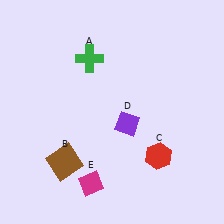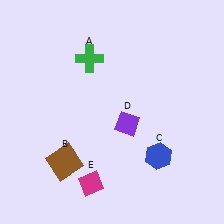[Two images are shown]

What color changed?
The hexagon (C) changed from red in Image 1 to blue in Image 2.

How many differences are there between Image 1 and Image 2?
There is 1 difference between the two images.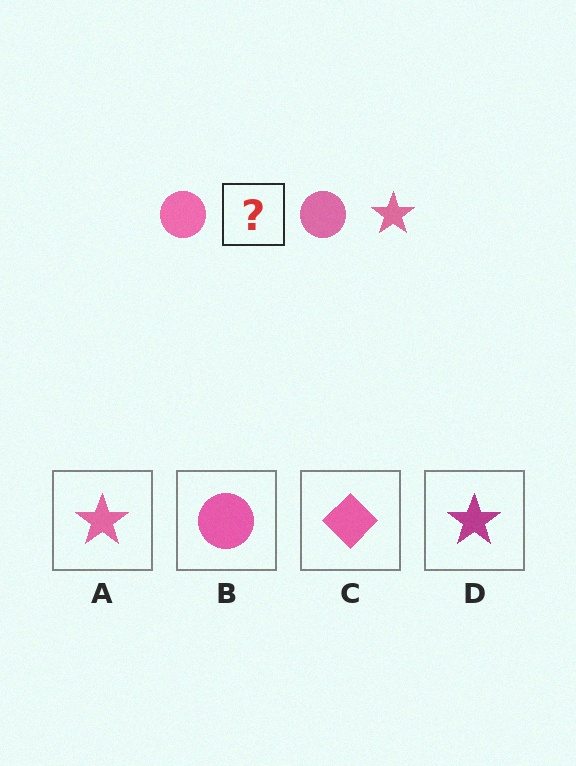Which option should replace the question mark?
Option A.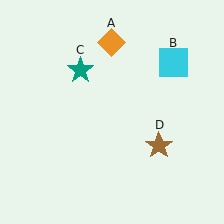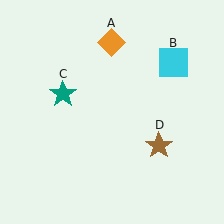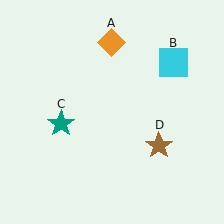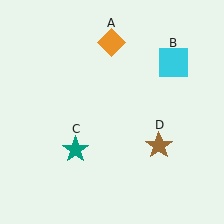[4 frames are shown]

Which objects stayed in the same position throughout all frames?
Orange diamond (object A) and cyan square (object B) and brown star (object D) remained stationary.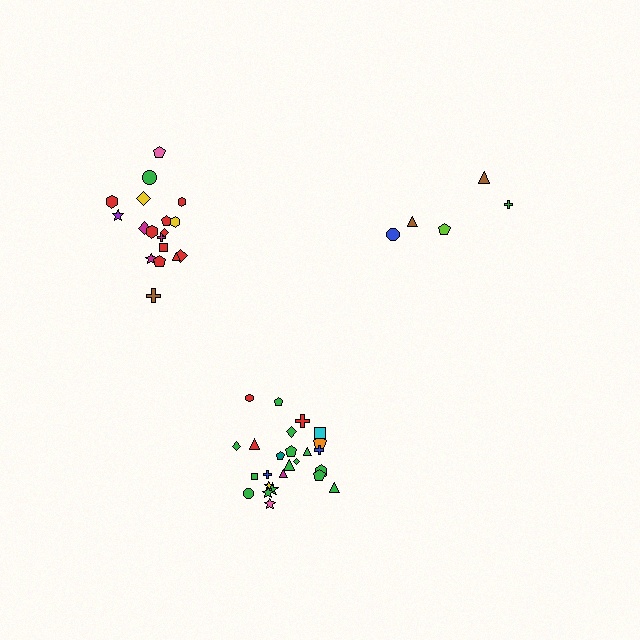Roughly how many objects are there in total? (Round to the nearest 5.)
Roughly 50 objects in total.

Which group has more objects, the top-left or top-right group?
The top-left group.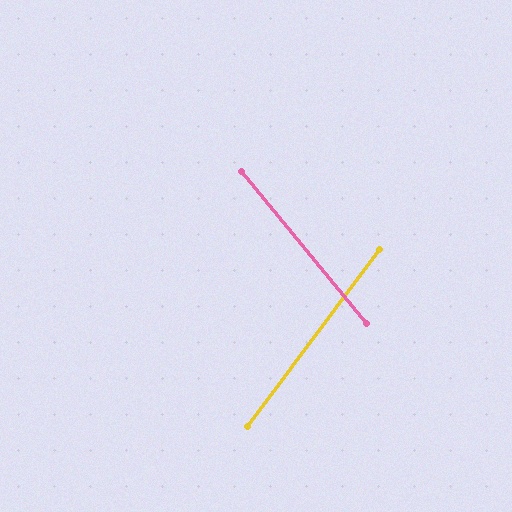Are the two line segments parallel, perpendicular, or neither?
Neither parallel nor perpendicular — they differ by about 76°.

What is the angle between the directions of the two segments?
Approximately 76 degrees.